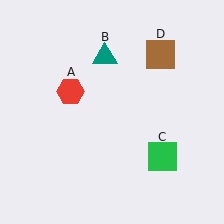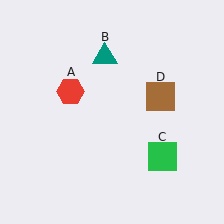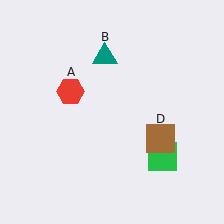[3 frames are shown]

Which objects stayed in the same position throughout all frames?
Red hexagon (object A) and teal triangle (object B) and green square (object C) remained stationary.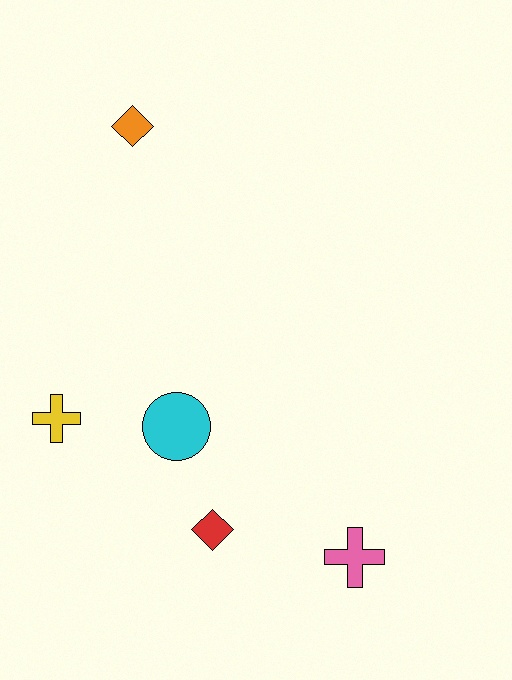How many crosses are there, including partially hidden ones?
There are 2 crosses.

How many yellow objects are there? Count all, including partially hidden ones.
There is 1 yellow object.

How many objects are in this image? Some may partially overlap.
There are 5 objects.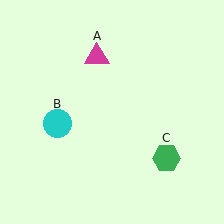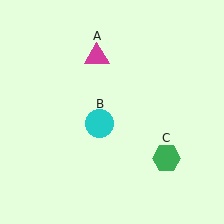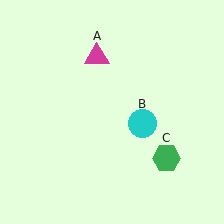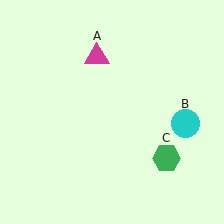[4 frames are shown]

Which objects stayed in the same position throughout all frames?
Magenta triangle (object A) and green hexagon (object C) remained stationary.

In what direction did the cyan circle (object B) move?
The cyan circle (object B) moved right.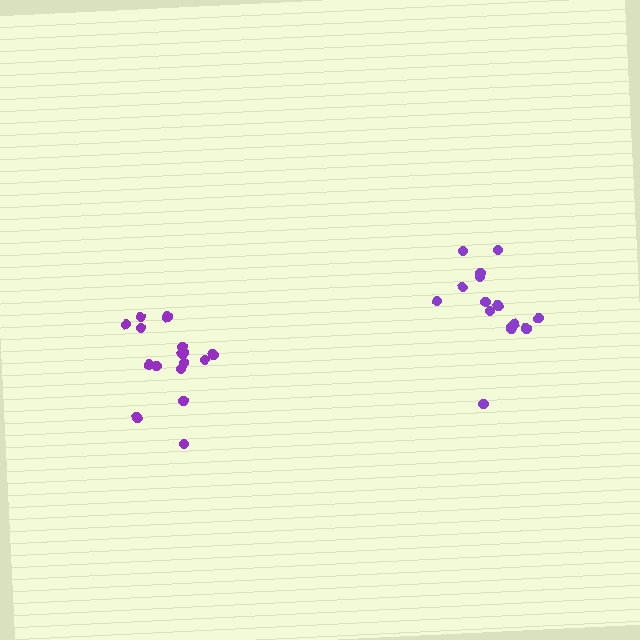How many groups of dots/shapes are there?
There are 2 groups.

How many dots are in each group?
Group 1: 16 dots, Group 2: 14 dots (30 total).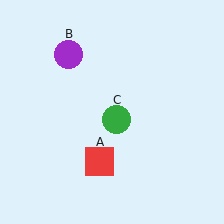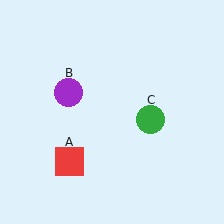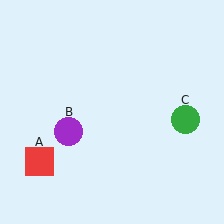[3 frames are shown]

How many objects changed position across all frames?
3 objects changed position: red square (object A), purple circle (object B), green circle (object C).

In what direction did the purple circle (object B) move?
The purple circle (object B) moved down.